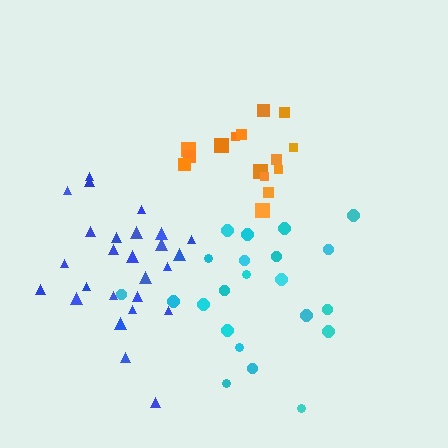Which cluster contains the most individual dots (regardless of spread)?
Blue (26).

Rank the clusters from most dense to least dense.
orange, blue, cyan.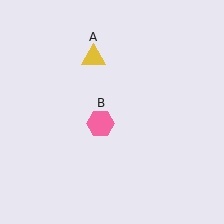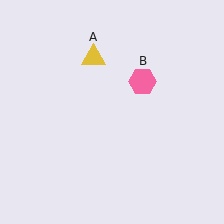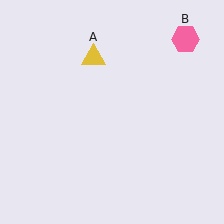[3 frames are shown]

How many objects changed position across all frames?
1 object changed position: pink hexagon (object B).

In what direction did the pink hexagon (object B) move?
The pink hexagon (object B) moved up and to the right.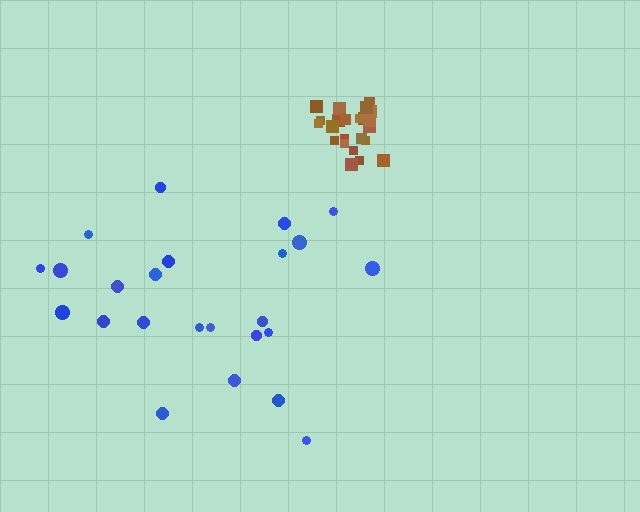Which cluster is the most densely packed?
Brown.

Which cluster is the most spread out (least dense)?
Blue.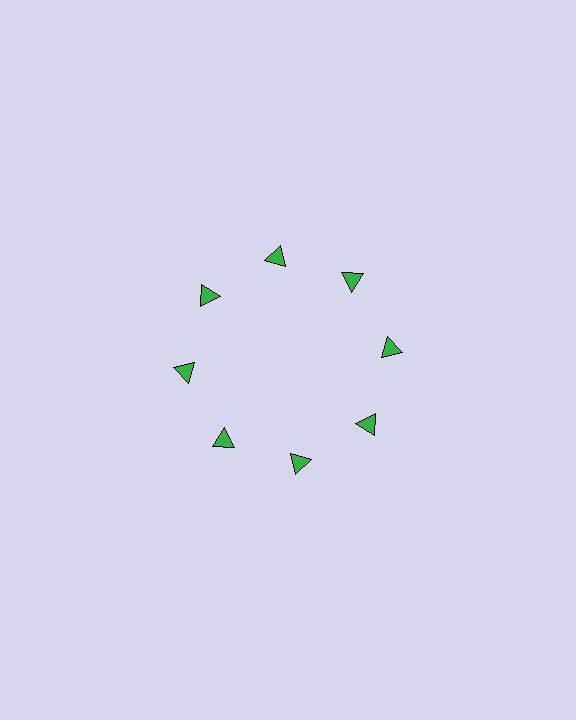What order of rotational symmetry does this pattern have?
This pattern has 8-fold rotational symmetry.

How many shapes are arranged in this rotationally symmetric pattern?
There are 8 shapes, arranged in 8 groups of 1.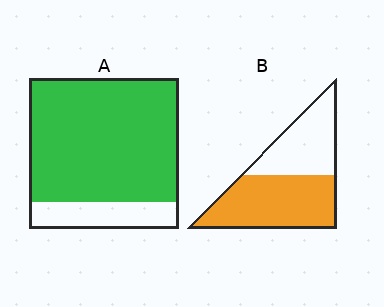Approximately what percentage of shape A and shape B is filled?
A is approximately 80% and B is approximately 60%.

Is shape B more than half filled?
Yes.